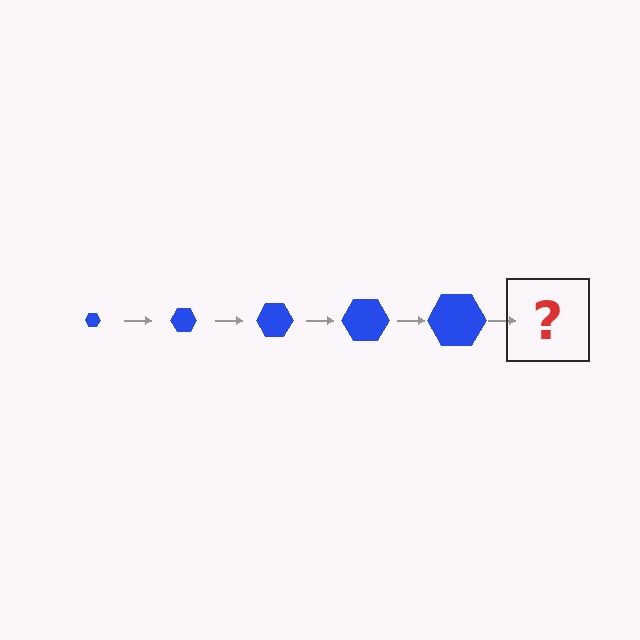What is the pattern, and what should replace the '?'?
The pattern is that the hexagon gets progressively larger each step. The '?' should be a blue hexagon, larger than the previous one.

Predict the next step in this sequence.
The next step is a blue hexagon, larger than the previous one.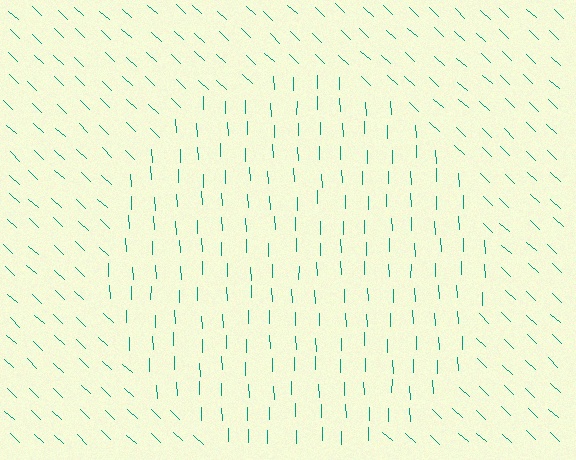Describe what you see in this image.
The image is filled with small teal line segments. A circle region in the image has lines oriented differently from the surrounding lines, creating a visible texture boundary.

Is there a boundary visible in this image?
Yes, there is a texture boundary formed by a change in line orientation.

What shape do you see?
I see a circle.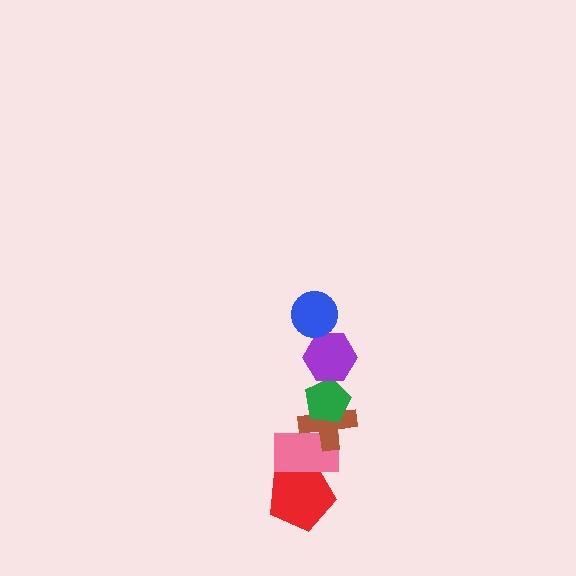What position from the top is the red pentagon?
The red pentagon is 6th from the top.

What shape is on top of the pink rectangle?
The brown cross is on top of the pink rectangle.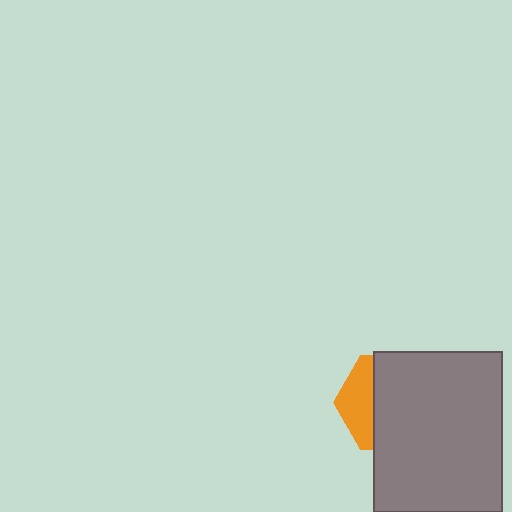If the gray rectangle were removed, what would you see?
You would see the complete orange hexagon.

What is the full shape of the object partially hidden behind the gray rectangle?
The partially hidden object is an orange hexagon.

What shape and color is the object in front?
The object in front is a gray rectangle.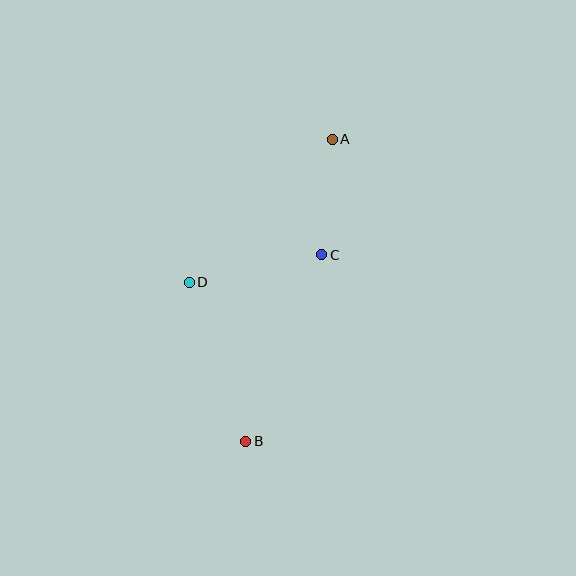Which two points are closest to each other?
Points A and C are closest to each other.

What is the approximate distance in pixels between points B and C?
The distance between B and C is approximately 201 pixels.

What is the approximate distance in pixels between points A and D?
The distance between A and D is approximately 202 pixels.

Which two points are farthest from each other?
Points A and B are farthest from each other.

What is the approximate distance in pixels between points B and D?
The distance between B and D is approximately 169 pixels.